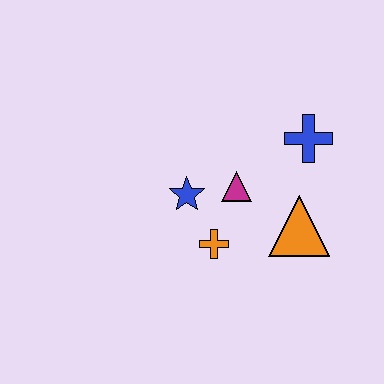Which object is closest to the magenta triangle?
The blue star is closest to the magenta triangle.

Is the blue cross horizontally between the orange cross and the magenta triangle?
No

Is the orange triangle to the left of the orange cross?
No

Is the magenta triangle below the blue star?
No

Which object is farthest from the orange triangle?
The blue star is farthest from the orange triangle.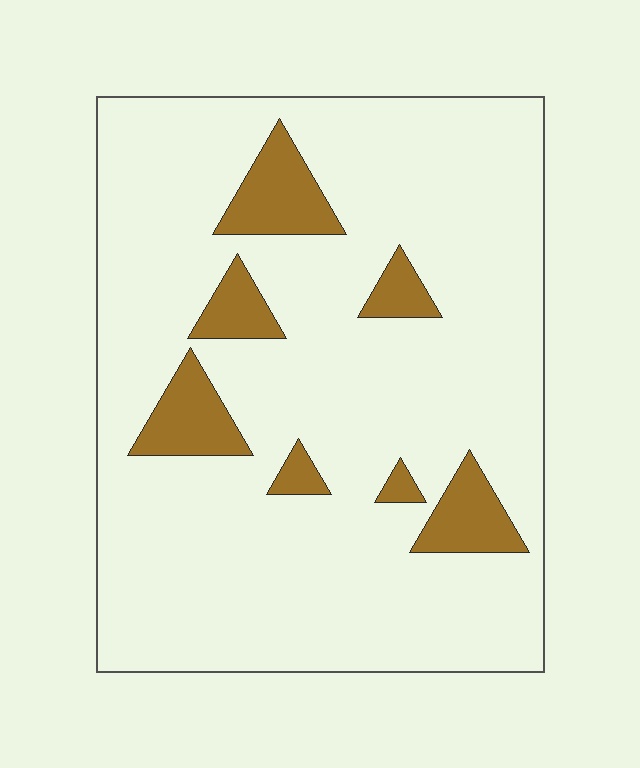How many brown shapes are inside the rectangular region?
7.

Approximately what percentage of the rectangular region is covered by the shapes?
Approximately 10%.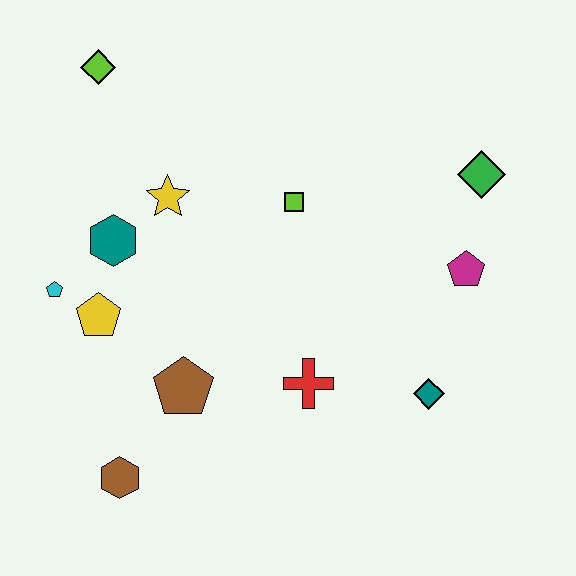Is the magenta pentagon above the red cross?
Yes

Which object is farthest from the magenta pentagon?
The lime diamond is farthest from the magenta pentagon.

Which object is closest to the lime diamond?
The yellow star is closest to the lime diamond.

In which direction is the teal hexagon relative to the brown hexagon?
The teal hexagon is above the brown hexagon.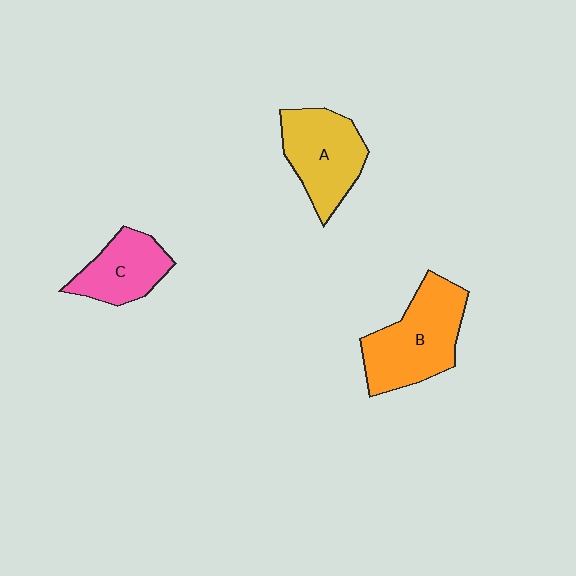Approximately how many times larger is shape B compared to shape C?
Approximately 1.5 times.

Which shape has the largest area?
Shape B (orange).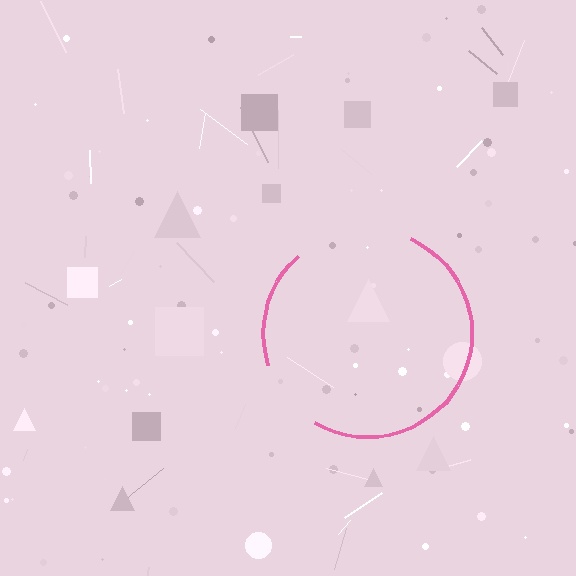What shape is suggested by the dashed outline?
The dashed outline suggests a circle.